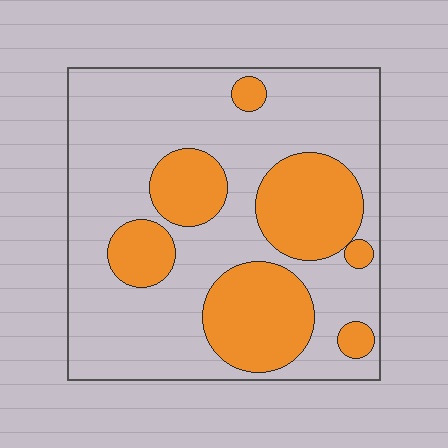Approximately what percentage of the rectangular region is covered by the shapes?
Approximately 30%.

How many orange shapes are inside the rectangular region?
7.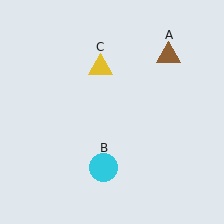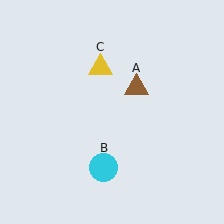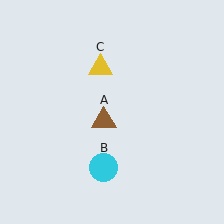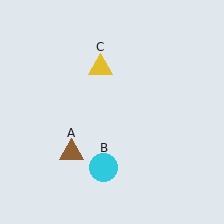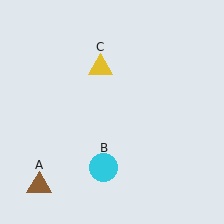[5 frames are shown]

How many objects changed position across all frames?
1 object changed position: brown triangle (object A).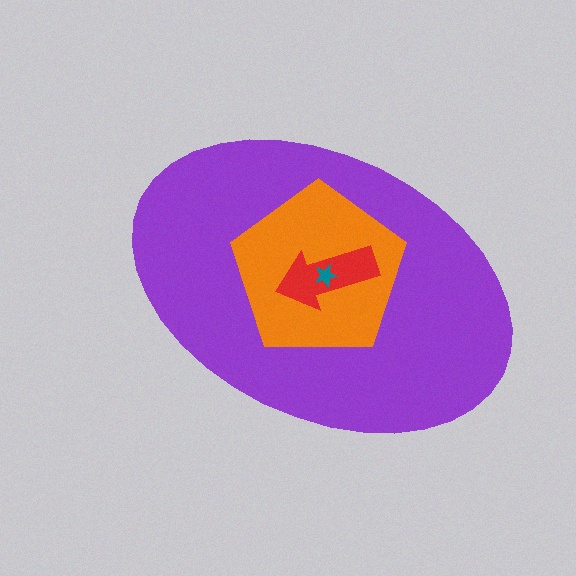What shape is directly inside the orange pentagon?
The red arrow.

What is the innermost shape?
The teal star.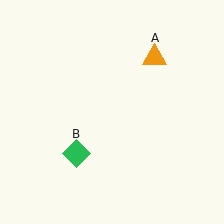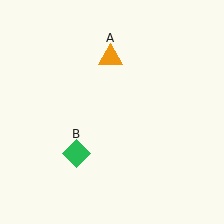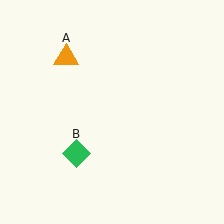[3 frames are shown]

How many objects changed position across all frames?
1 object changed position: orange triangle (object A).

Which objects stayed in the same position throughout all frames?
Green diamond (object B) remained stationary.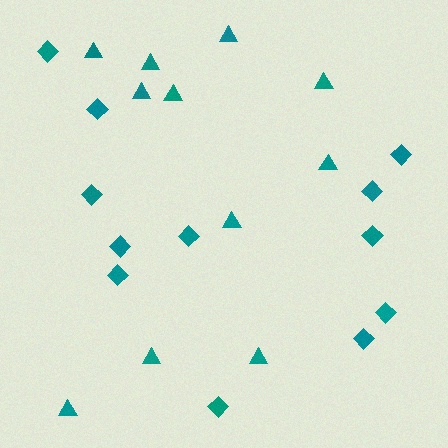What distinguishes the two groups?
There are 2 groups: one group of diamonds (12) and one group of triangles (11).